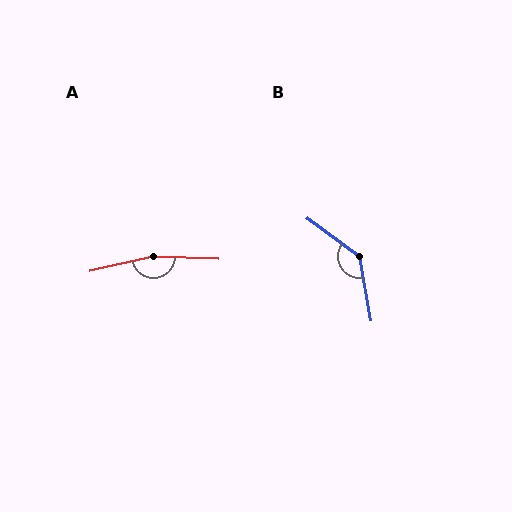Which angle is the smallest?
B, at approximately 137 degrees.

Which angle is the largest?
A, at approximately 165 degrees.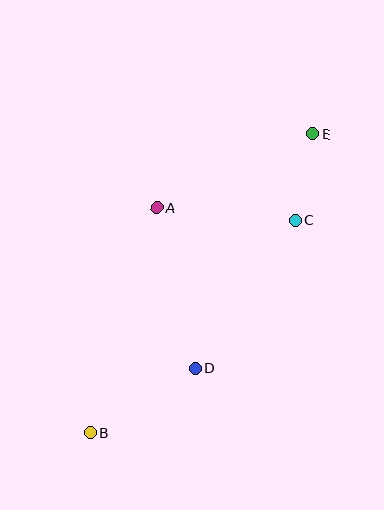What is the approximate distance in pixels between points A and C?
The distance between A and C is approximately 140 pixels.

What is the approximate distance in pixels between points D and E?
The distance between D and E is approximately 263 pixels.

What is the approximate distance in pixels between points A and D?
The distance between A and D is approximately 165 pixels.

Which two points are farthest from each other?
Points B and E are farthest from each other.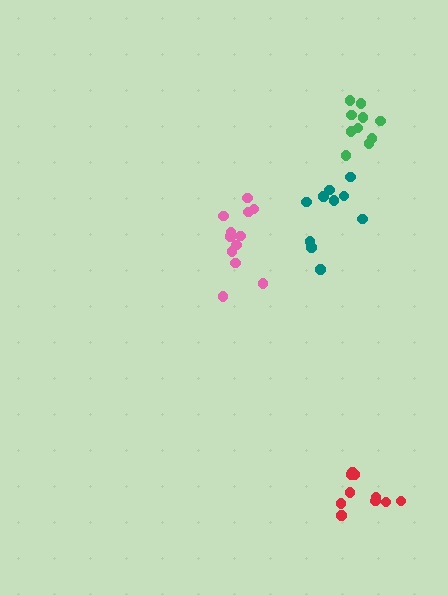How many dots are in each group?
Group 1: 10 dots, Group 2: 10 dots, Group 3: 12 dots, Group 4: 11 dots (43 total).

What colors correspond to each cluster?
The clusters are colored: green, teal, pink, red.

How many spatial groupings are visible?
There are 4 spatial groupings.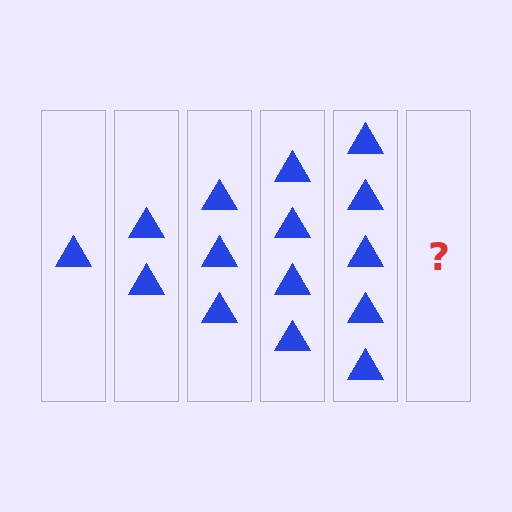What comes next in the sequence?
The next element should be 6 triangles.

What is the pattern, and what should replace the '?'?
The pattern is that each step adds one more triangle. The '?' should be 6 triangles.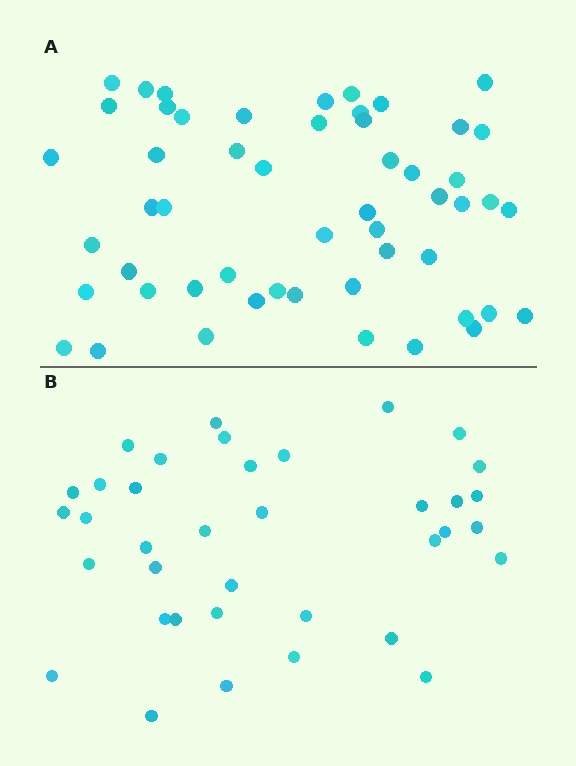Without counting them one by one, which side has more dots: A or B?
Region A (the top region) has more dots.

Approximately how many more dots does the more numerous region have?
Region A has approximately 15 more dots than region B.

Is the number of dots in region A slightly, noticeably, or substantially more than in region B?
Region A has noticeably more, but not dramatically so. The ratio is roughly 1.4 to 1.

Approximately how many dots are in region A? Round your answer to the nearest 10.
About 50 dots. (The exact count is 53, which rounds to 50.)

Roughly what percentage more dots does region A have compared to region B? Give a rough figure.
About 45% more.